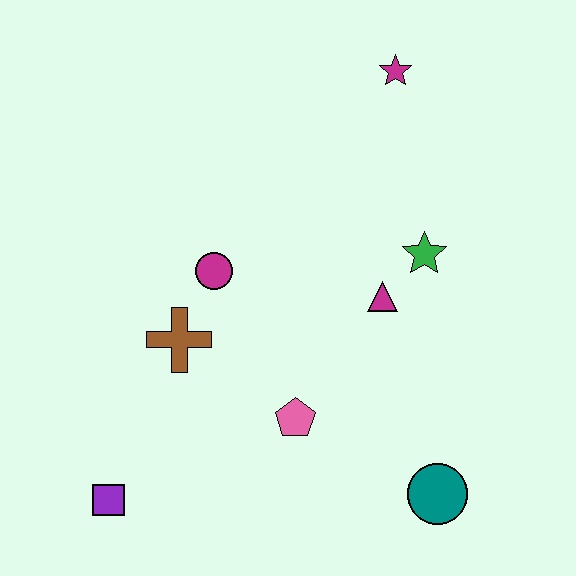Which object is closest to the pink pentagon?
The brown cross is closest to the pink pentagon.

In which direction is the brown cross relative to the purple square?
The brown cross is above the purple square.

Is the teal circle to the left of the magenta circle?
No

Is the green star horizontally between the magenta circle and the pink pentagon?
No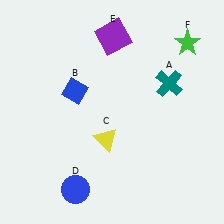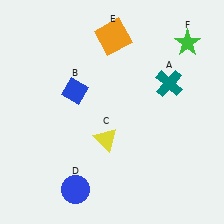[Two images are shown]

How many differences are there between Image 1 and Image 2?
There is 1 difference between the two images.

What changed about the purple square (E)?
In Image 1, E is purple. In Image 2, it changed to orange.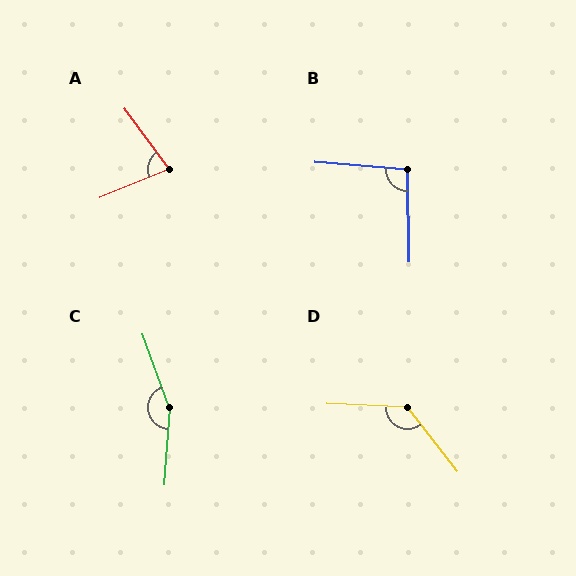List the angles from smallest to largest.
A (76°), B (96°), D (130°), C (157°).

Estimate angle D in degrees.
Approximately 130 degrees.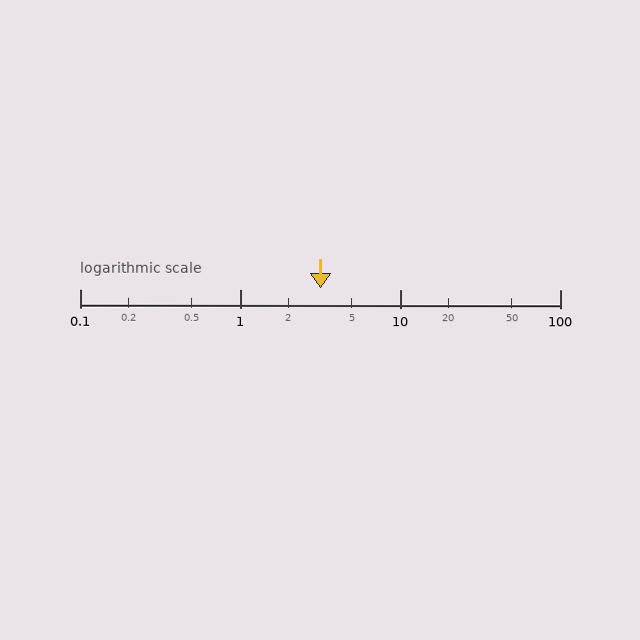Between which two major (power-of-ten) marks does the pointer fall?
The pointer is between 1 and 10.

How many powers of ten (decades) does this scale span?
The scale spans 3 decades, from 0.1 to 100.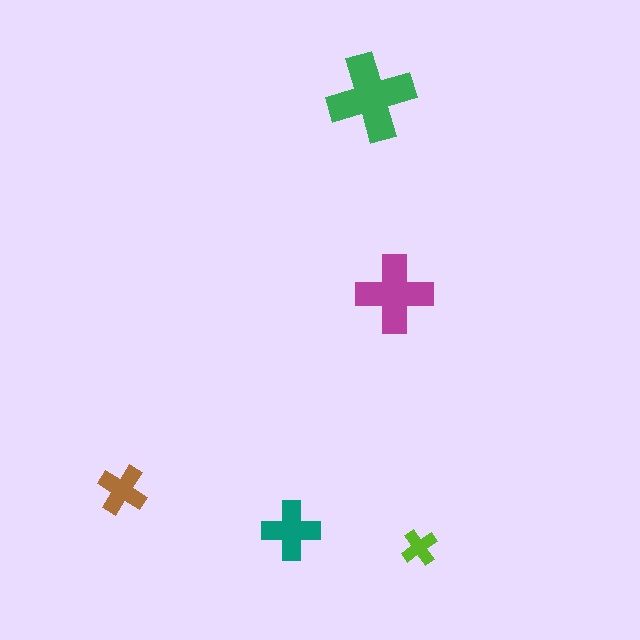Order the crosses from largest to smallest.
the green one, the magenta one, the teal one, the brown one, the lime one.